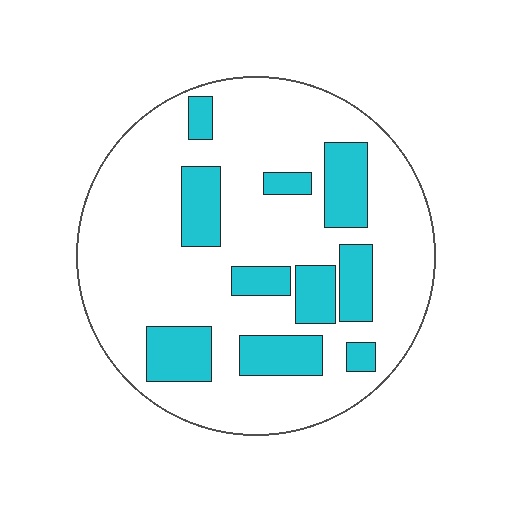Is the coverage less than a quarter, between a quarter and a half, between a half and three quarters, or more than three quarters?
Less than a quarter.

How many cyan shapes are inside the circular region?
10.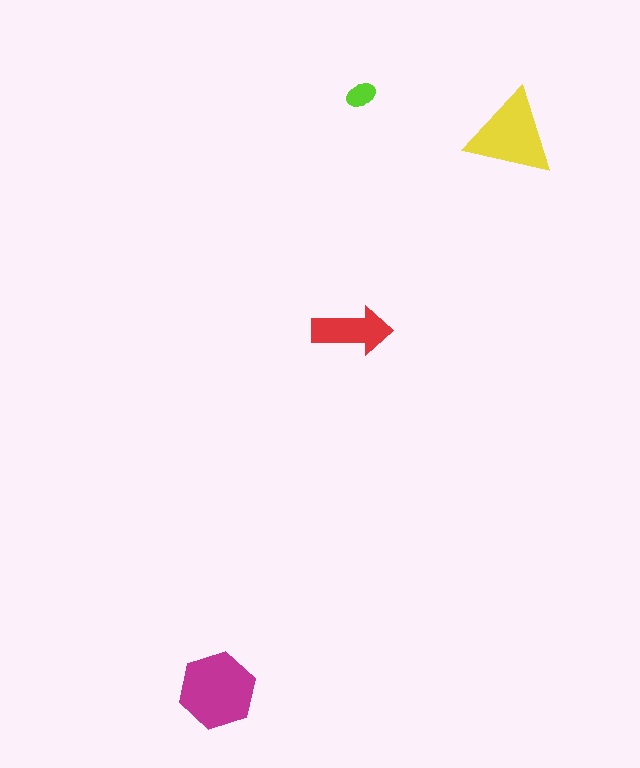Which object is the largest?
The magenta hexagon.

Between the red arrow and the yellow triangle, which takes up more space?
The yellow triangle.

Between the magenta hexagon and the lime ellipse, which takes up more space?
The magenta hexagon.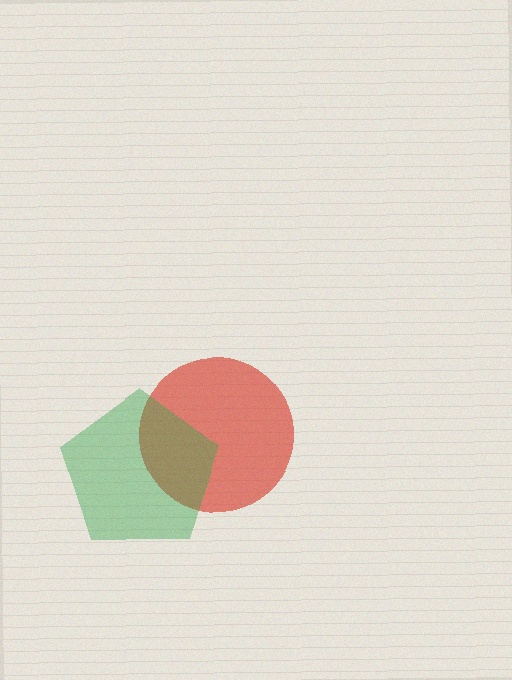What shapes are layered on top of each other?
The layered shapes are: a red circle, a green pentagon.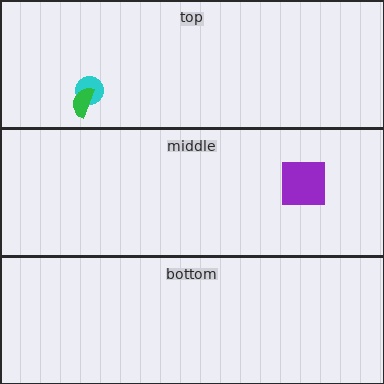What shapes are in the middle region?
The purple square.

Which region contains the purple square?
The middle region.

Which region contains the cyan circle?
The top region.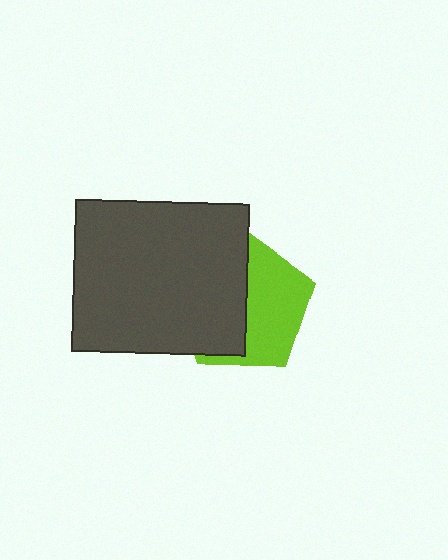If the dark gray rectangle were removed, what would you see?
You would see the complete lime pentagon.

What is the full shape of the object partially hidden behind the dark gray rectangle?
The partially hidden object is a lime pentagon.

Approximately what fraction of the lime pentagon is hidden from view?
Roughly 50% of the lime pentagon is hidden behind the dark gray rectangle.